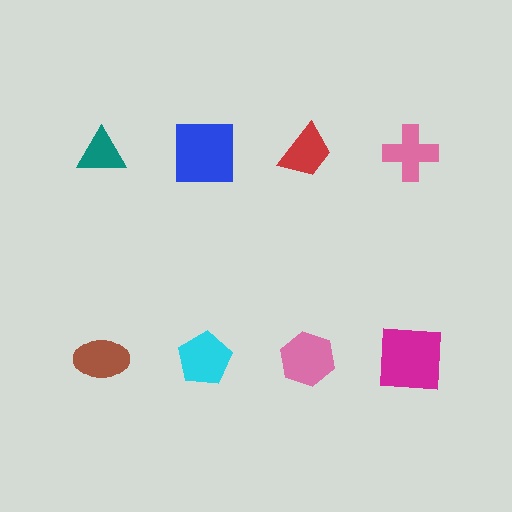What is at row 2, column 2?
A cyan pentagon.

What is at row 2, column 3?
A pink hexagon.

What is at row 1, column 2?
A blue square.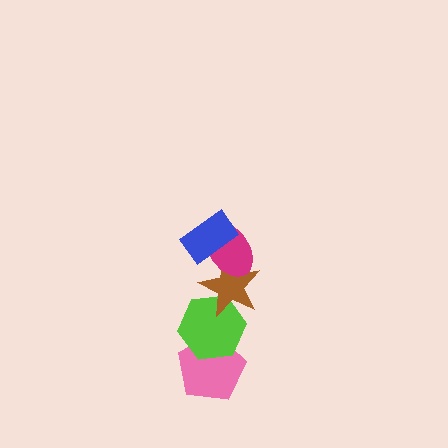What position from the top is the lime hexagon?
The lime hexagon is 4th from the top.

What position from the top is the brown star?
The brown star is 3rd from the top.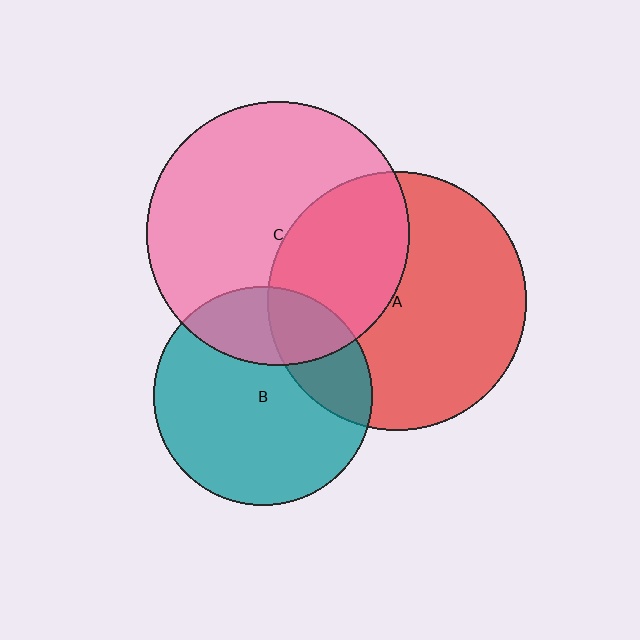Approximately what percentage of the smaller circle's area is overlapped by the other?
Approximately 25%.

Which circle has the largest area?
Circle C (pink).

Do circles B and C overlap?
Yes.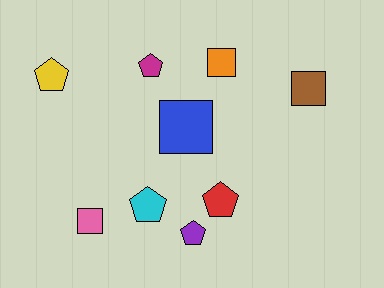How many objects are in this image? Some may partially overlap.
There are 9 objects.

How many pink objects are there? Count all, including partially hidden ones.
There is 1 pink object.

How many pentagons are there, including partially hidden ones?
There are 5 pentagons.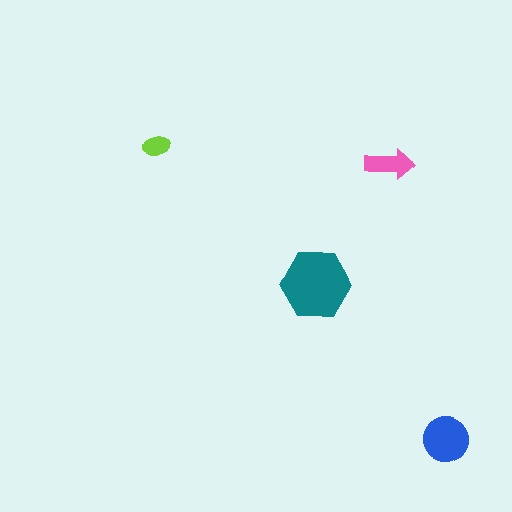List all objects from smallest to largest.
The lime ellipse, the pink arrow, the blue circle, the teal hexagon.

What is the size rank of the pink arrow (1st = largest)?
3rd.